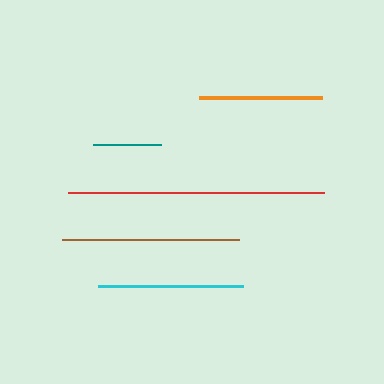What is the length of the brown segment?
The brown segment is approximately 177 pixels long.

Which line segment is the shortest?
The teal line is the shortest at approximately 69 pixels.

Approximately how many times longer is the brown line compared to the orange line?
The brown line is approximately 1.4 times the length of the orange line.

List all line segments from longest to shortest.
From longest to shortest: red, brown, cyan, orange, teal.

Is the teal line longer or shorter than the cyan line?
The cyan line is longer than the teal line.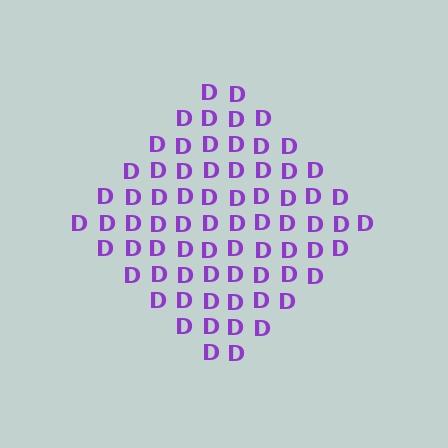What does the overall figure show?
The overall figure shows a diamond.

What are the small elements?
The small elements are letter D's.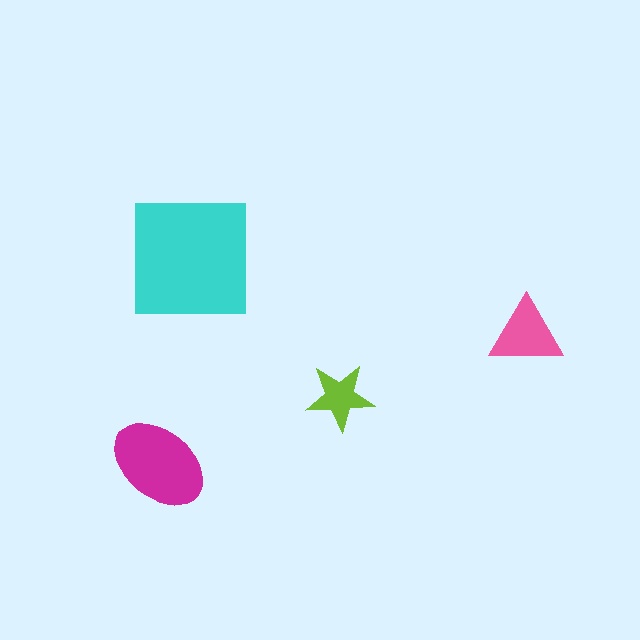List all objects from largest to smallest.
The cyan square, the magenta ellipse, the pink triangle, the lime star.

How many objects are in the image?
There are 4 objects in the image.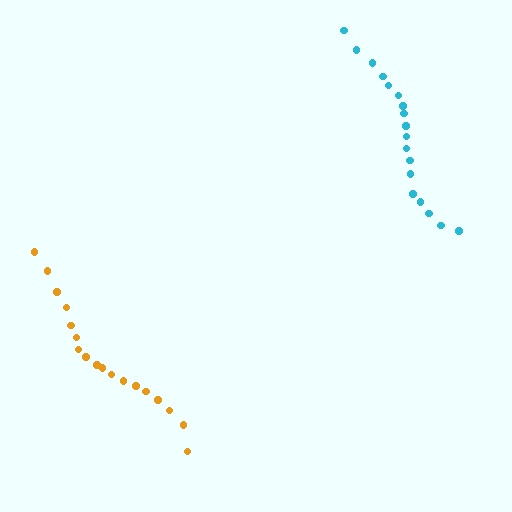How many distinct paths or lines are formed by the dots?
There are 2 distinct paths.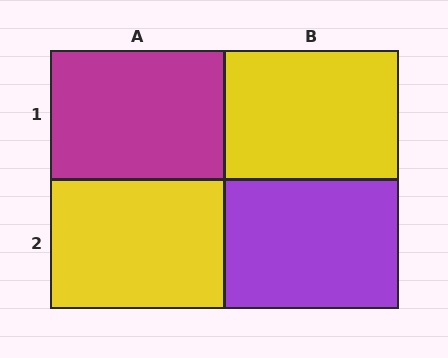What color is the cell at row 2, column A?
Yellow.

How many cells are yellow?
2 cells are yellow.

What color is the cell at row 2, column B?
Purple.